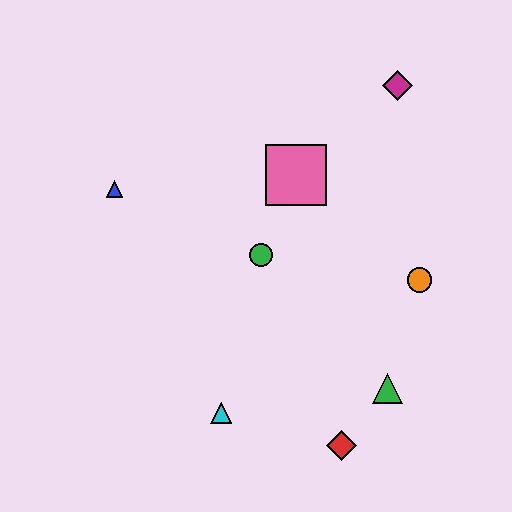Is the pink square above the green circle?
Yes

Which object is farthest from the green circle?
The magenta diamond is farthest from the green circle.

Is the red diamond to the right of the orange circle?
No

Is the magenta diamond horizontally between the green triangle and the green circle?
No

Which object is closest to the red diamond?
The green triangle is closest to the red diamond.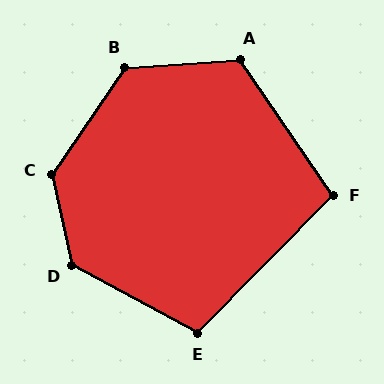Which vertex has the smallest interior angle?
F, at approximately 101 degrees.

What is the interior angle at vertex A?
Approximately 120 degrees (obtuse).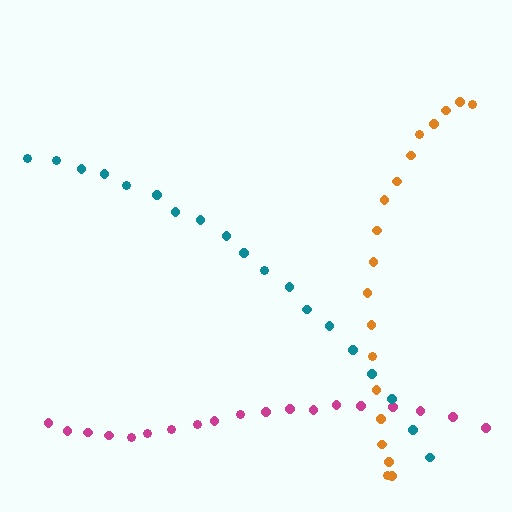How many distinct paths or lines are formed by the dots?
There are 3 distinct paths.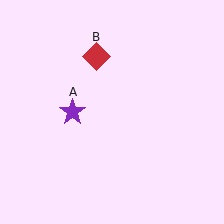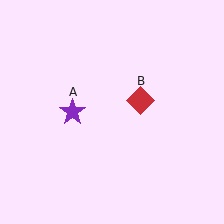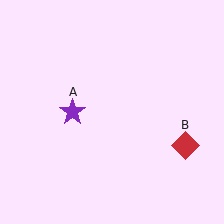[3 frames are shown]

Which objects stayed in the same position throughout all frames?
Purple star (object A) remained stationary.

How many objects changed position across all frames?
1 object changed position: red diamond (object B).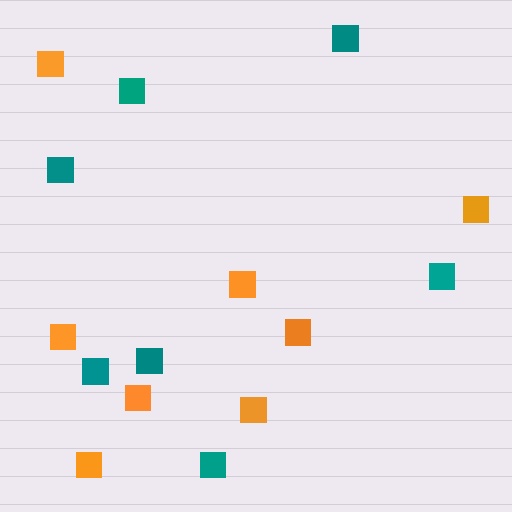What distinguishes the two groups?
There are 2 groups: one group of teal squares (7) and one group of orange squares (8).